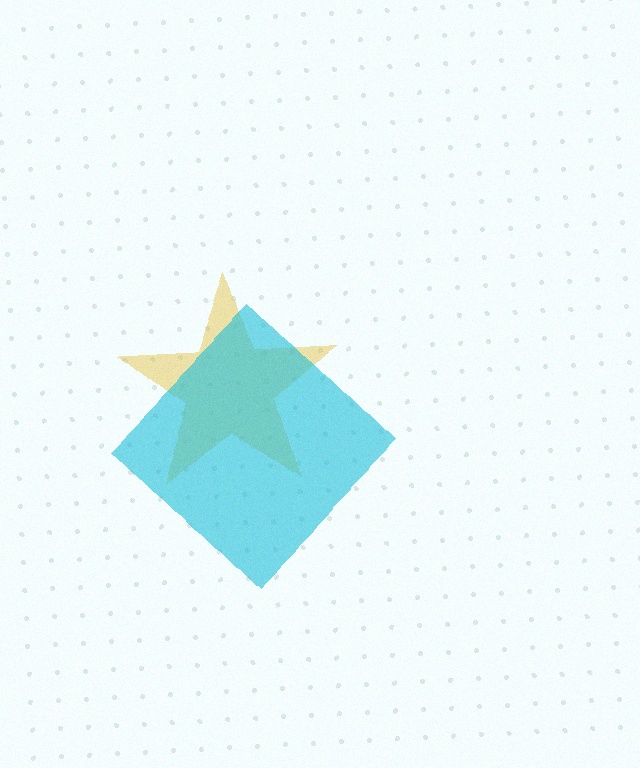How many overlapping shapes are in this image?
There are 2 overlapping shapes in the image.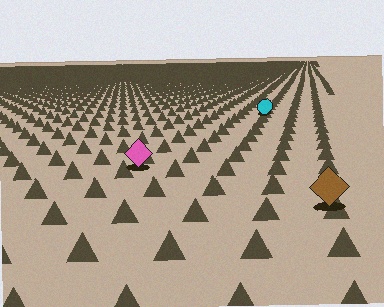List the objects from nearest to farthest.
From nearest to farthest: the brown diamond, the pink diamond, the cyan circle.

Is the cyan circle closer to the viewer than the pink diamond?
No. The pink diamond is closer — you can tell from the texture gradient: the ground texture is coarser near it.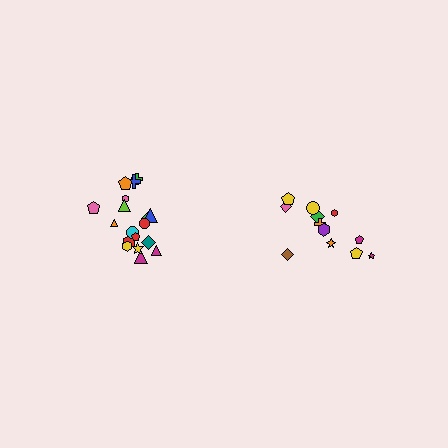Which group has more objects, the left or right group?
The left group.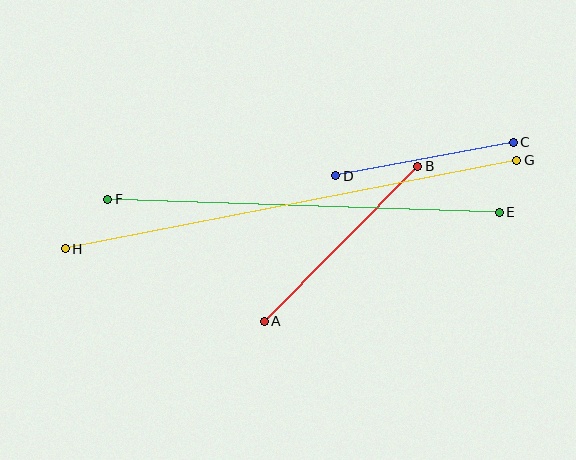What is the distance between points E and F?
The distance is approximately 392 pixels.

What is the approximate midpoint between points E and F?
The midpoint is at approximately (303, 206) pixels.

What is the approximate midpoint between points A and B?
The midpoint is at approximately (341, 244) pixels.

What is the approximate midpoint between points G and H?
The midpoint is at approximately (291, 205) pixels.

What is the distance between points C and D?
The distance is approximately 181 pixels.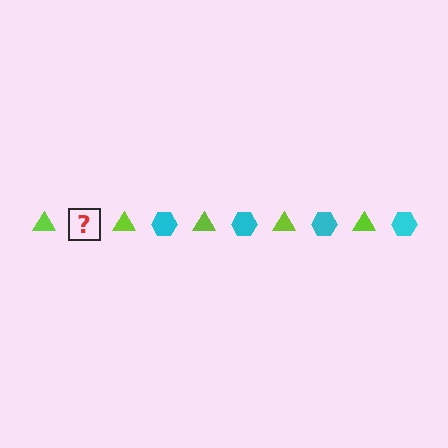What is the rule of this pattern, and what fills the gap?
The rule is that the pattern alternates between lime triangle and cyan hexagon. The gap should be filled with a cyan hexagon.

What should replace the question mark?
The question mark should be replaced with a cyan hexagon.